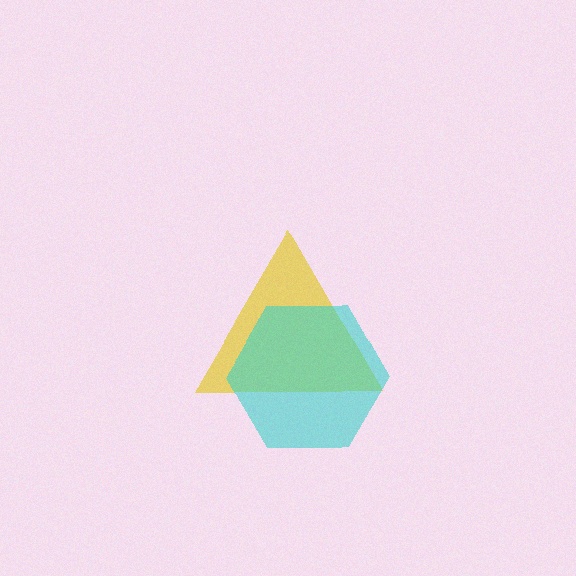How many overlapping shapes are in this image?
There are 2 overlapping shapes in the image.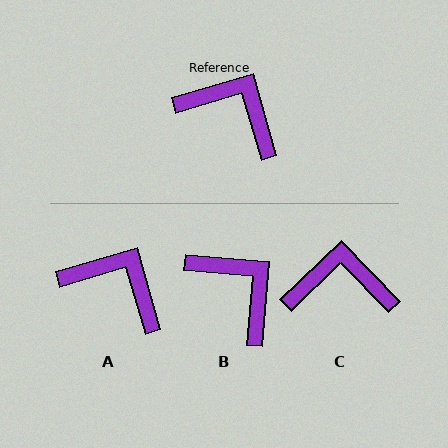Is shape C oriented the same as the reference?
No, it is off by about 28 degrees.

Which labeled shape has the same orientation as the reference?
A.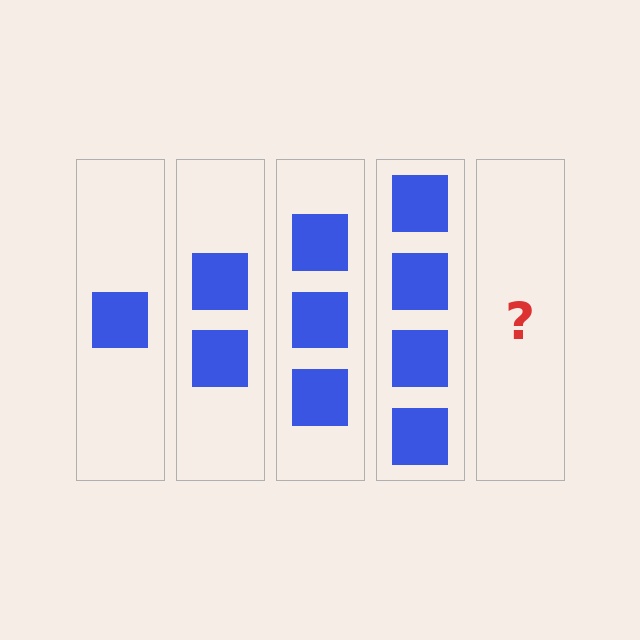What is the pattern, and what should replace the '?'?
The pattern is that each step adds one more square. The '?' should be 5 squares.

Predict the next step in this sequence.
The next step is 5 squares.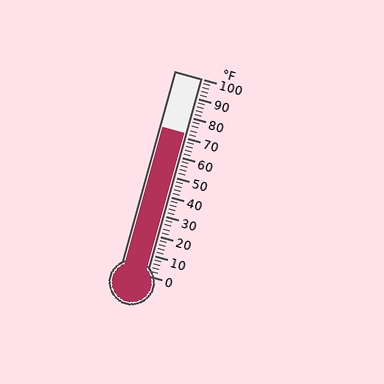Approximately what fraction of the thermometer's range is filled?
The thermometer is filled to approximately 70% of its range.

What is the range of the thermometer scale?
The thermometer scale ranges from 0°F to 100°F.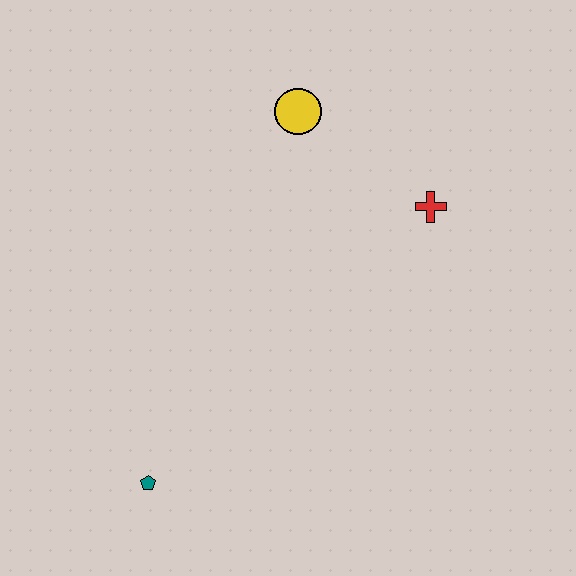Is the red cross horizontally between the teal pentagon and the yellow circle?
No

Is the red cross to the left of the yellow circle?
No